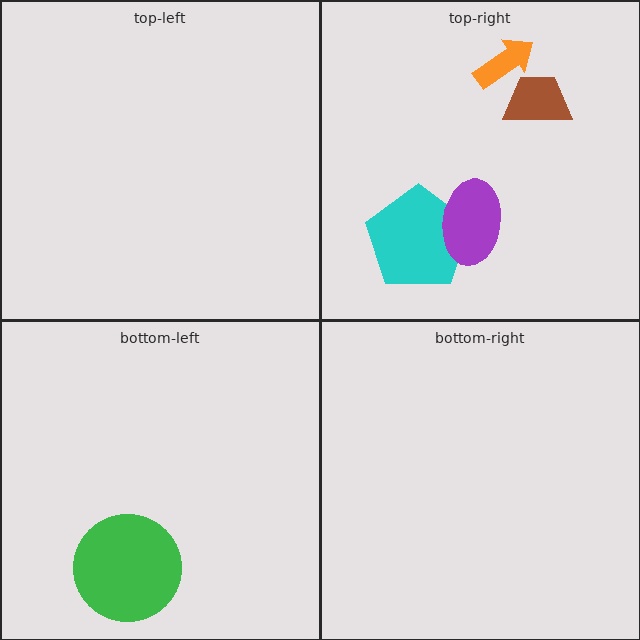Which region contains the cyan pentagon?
The top-right region.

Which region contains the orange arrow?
The top-right region.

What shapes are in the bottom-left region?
The green circle.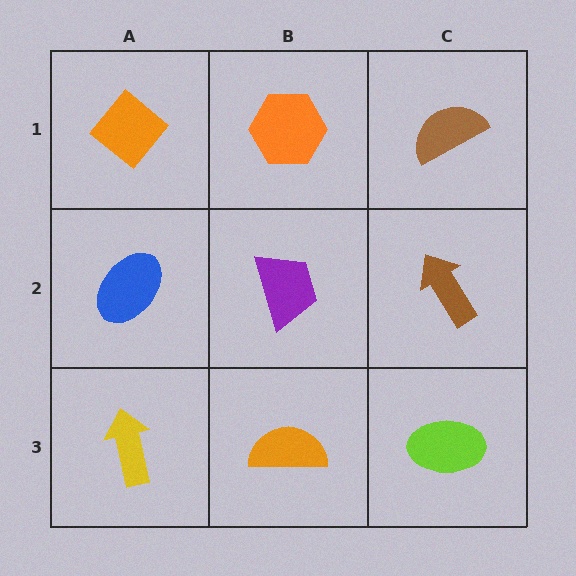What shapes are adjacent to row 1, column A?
A blue ellipse (row 2, column A), an orange hexagon (row 1, column B).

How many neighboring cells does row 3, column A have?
2.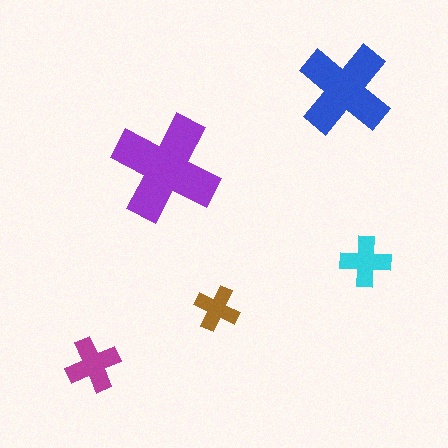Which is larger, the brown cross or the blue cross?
The blue one.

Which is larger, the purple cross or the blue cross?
The purple one.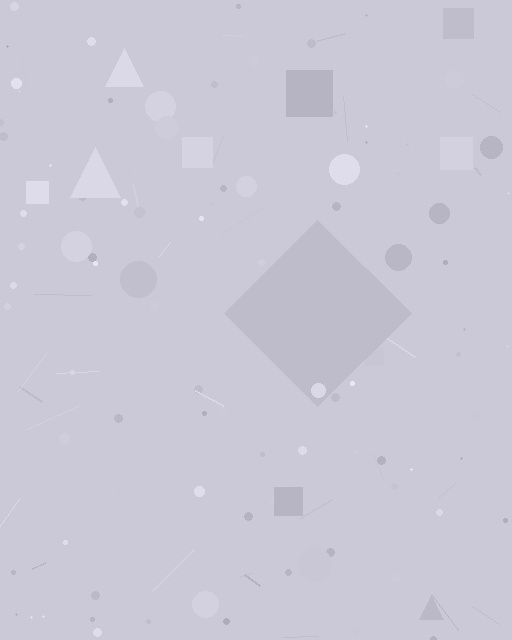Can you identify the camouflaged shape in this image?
The camouflaged shape is a diamond.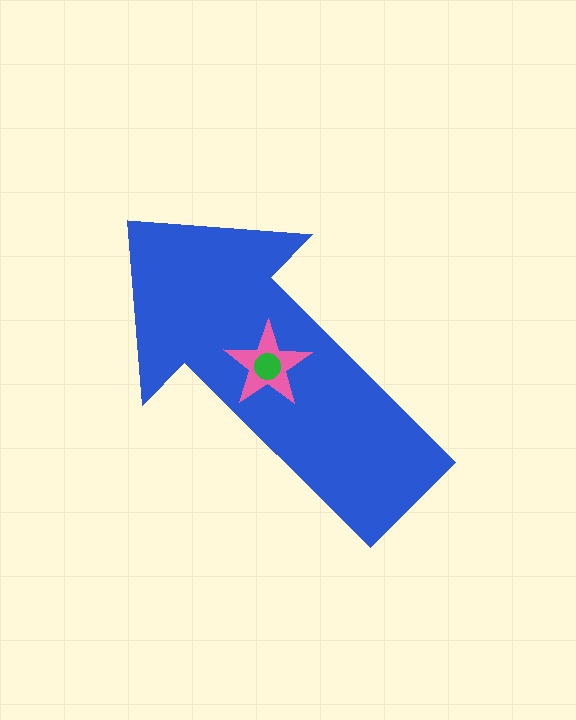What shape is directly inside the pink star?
The green circle.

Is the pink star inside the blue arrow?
Yes.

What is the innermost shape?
The green circle.